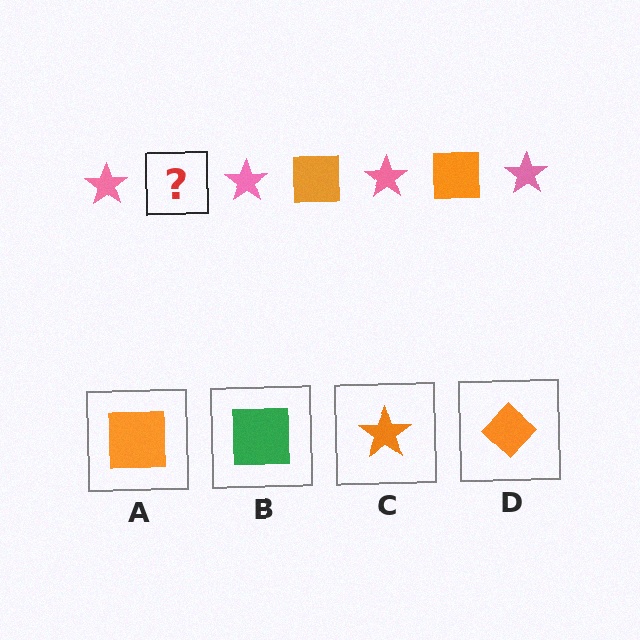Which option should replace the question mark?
Option A.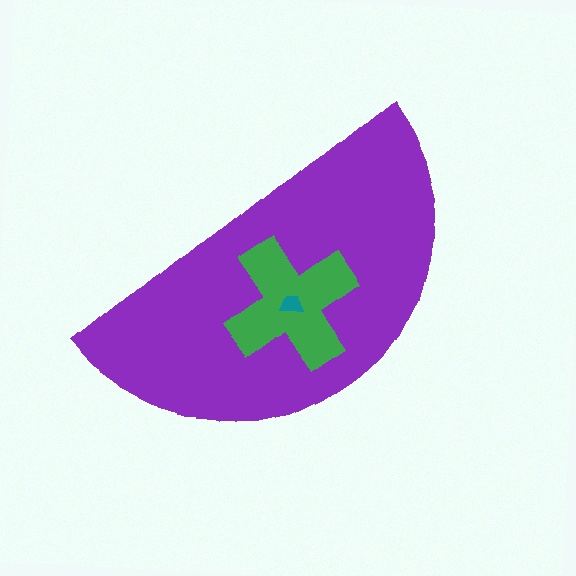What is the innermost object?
The teal trapezoid.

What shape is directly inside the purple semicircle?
The green cross.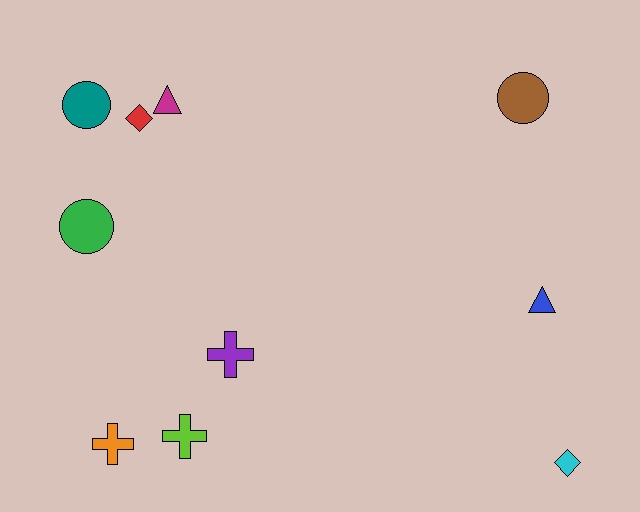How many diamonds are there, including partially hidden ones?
There are 2 diamonds.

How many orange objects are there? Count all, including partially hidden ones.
There is 1 orange object.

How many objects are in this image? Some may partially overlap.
There are 10 objects.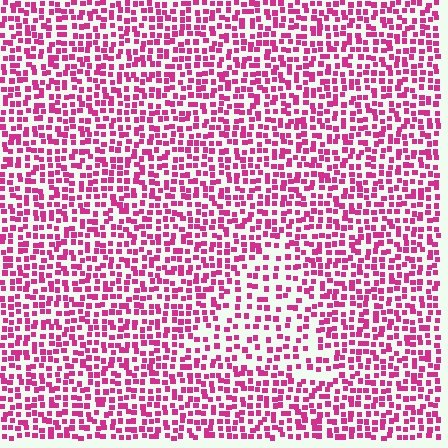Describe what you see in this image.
The image contains small magenta elements arranged at two different densities. A triangle-shaped region is visible where the elements are less densely packed than the surrounding area.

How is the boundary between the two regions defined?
The boundary is defined by a change in element density (approximately 1.7x ratio). All elements are the same color, size, and shape.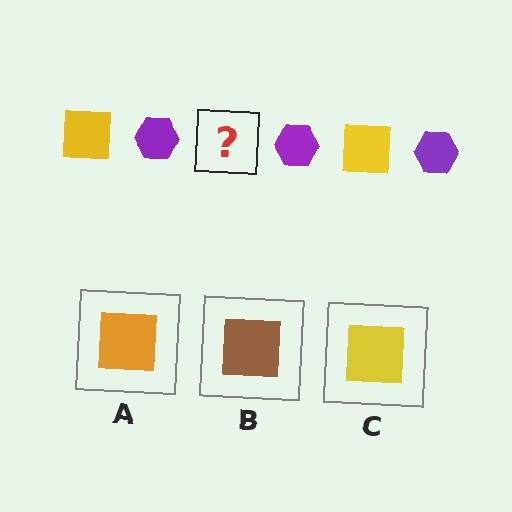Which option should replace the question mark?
Option C.